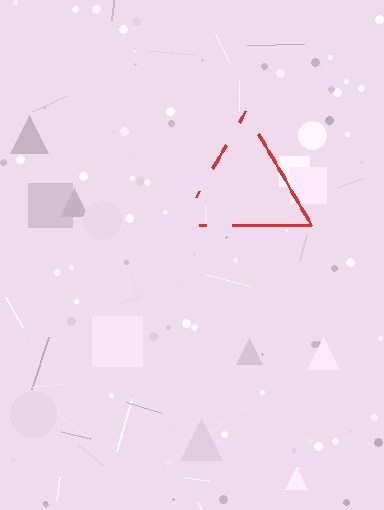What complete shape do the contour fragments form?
The contour fragments form a triangle.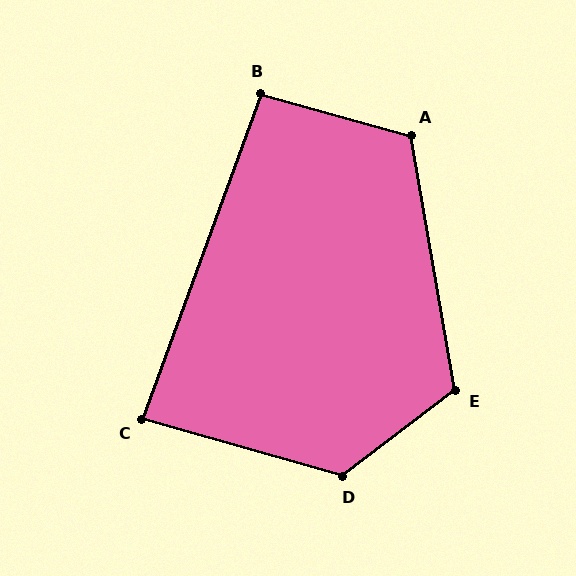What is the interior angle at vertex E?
Approximately 118 degrees (obtuse).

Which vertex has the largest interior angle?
D, at approximately 127 degrees.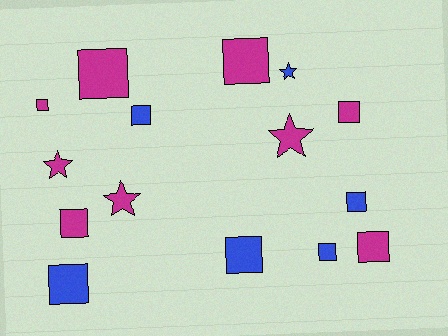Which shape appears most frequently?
Square, with 11 objects.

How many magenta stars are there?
There are 3 magenta stars.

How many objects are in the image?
There are 15 objects.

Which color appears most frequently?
Magenta, with 9 objects.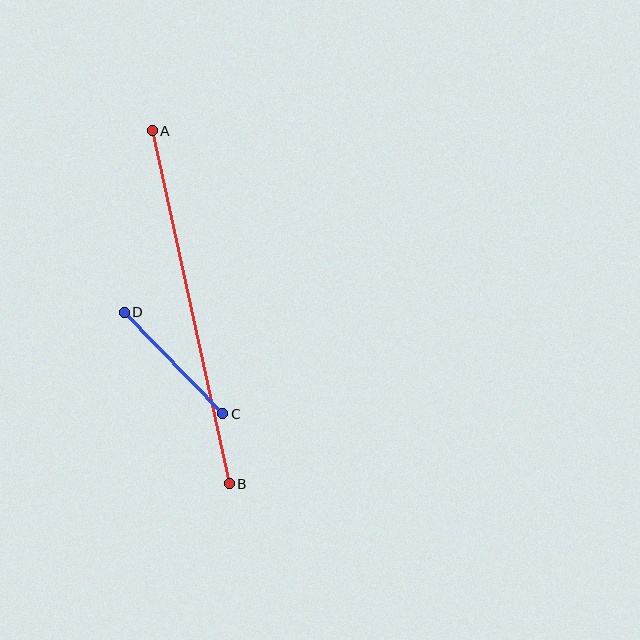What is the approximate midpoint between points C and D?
The midpoint is at approximately (173, 363) pixels.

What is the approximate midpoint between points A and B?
The midpoint is at approximately (191, 307) pixels.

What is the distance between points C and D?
The distance is approximately 141 pixels.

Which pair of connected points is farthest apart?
Points A and B are farthest apart.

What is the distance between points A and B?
The distance is approximately 361 pixels.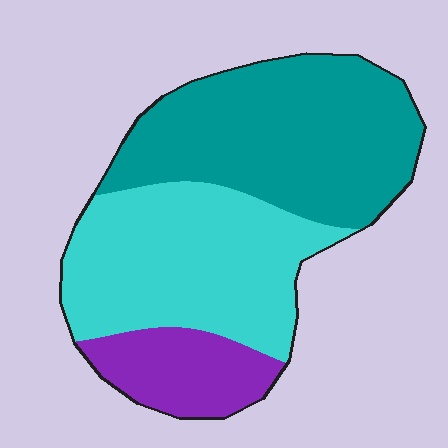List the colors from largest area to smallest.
From largest to smallest: teal, cyan, purple.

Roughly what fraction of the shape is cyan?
Cyan takes up between a quarter and a half of the shape.